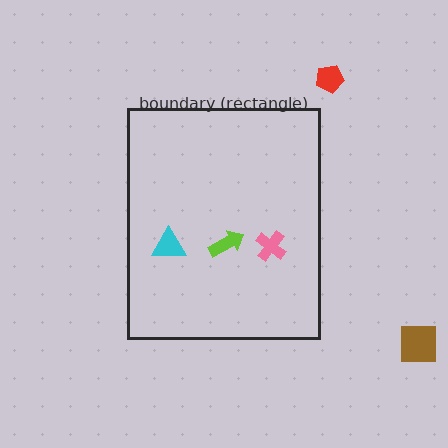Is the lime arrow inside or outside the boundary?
Inside.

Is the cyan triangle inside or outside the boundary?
Inside.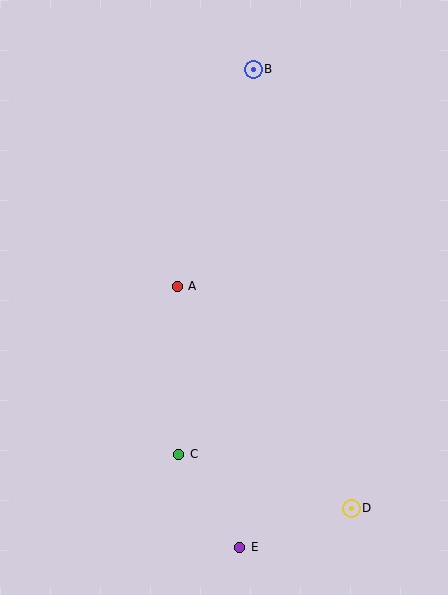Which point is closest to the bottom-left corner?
Point C is closest to the bottom-left corner.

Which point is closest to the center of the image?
Point A at (177, 286) is closest to the center.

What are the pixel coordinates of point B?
Point B is at (253, 69).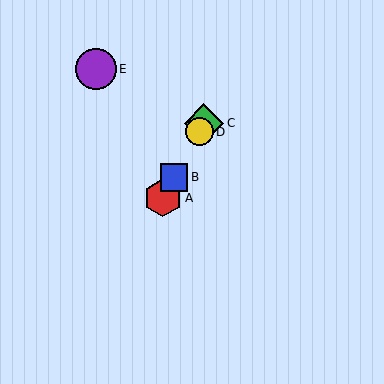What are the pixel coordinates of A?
Object A is at (163, 198).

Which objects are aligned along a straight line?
Objects A, B, C, D are aligned along a straight line.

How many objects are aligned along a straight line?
4 objects (A, B, C, D) are aligned along a straight line.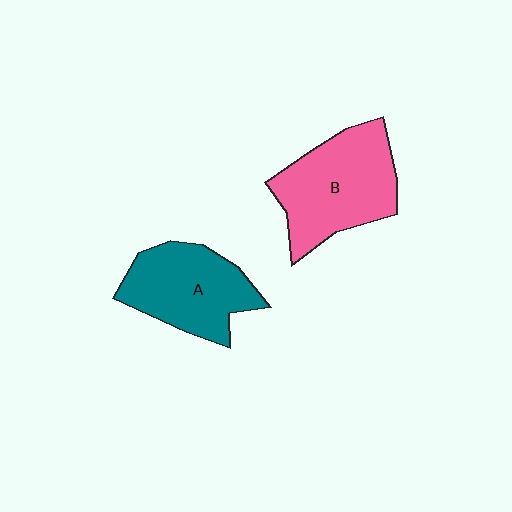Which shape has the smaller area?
Shape A (teal).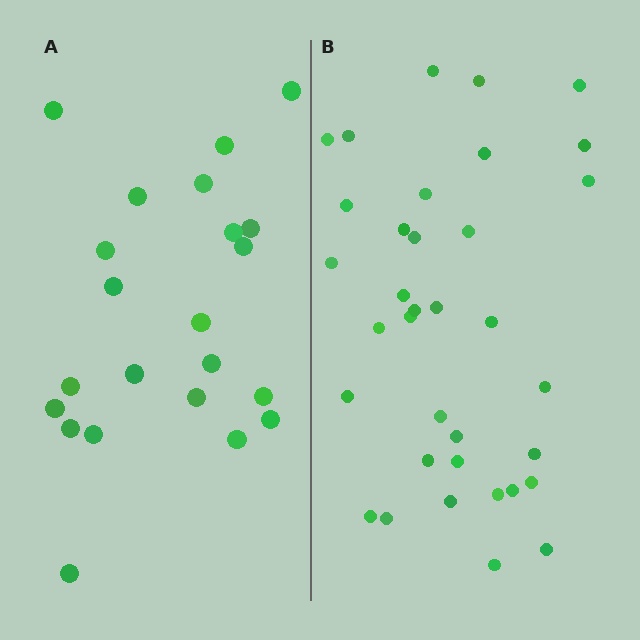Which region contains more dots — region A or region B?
Region B (the right region) has more dots.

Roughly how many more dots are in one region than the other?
Region B has approximately 15 more dots than region A.